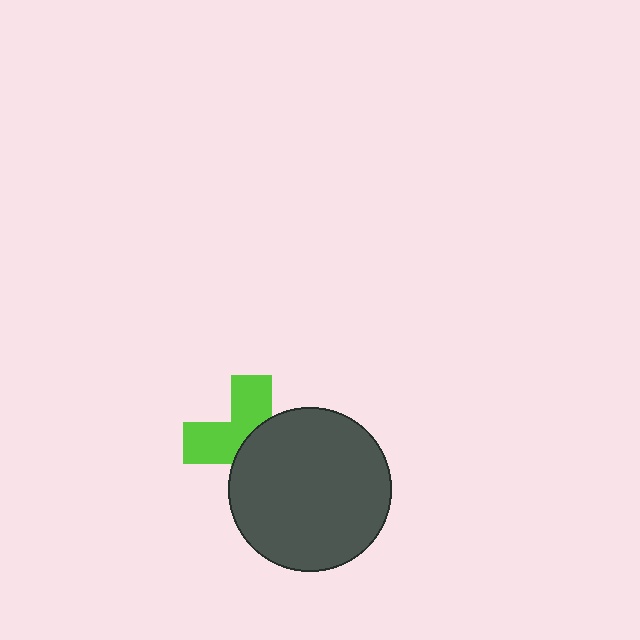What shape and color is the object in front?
The object in front is a dark gray circle.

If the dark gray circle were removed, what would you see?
You would see the complete lime cross.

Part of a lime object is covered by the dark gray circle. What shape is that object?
It is a cross.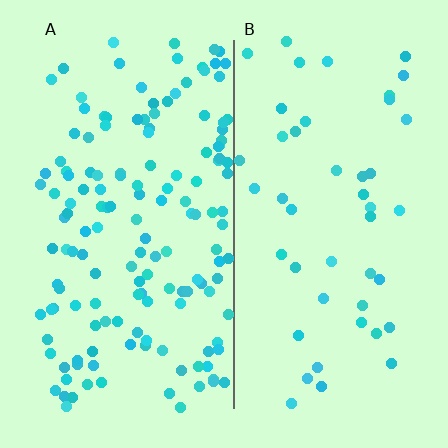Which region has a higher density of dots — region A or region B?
A (the left).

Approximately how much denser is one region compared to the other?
Approximately 3.2× — region A over region B.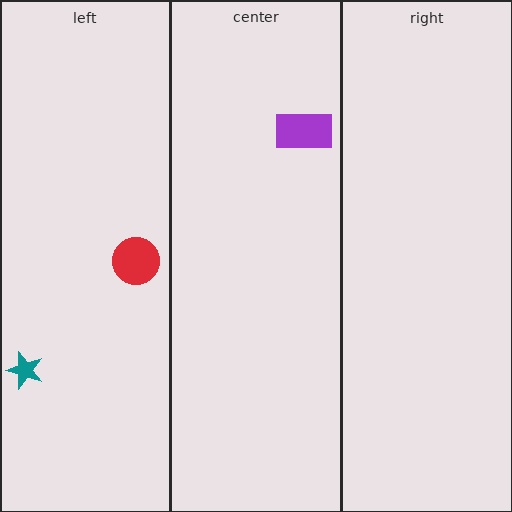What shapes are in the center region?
The purple rectangle.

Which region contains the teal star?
The left region.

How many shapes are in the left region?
2.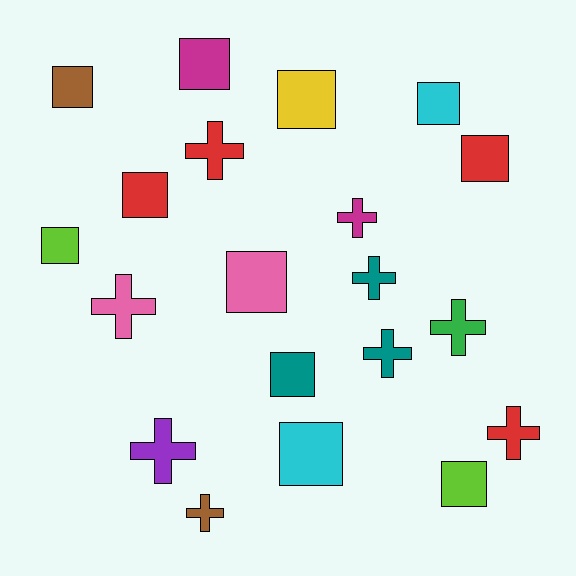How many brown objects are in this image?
There are 2 brown objects.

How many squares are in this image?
There are 11 squares.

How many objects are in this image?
There are 20 objects.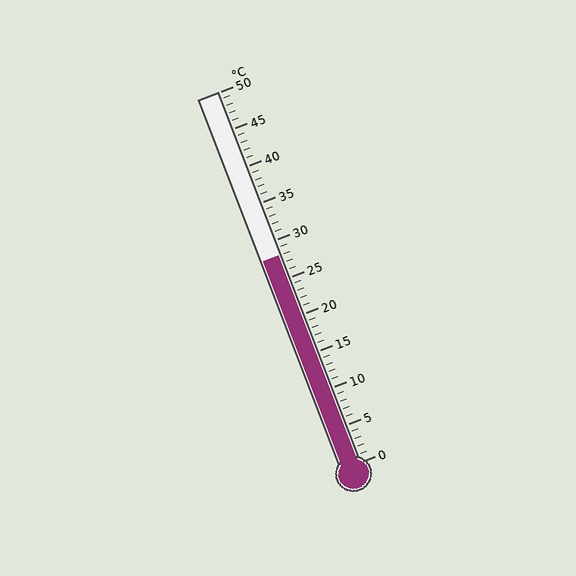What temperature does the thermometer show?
The thermometer shows approximately 28°C.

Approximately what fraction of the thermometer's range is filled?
The thermometer is filled to approximately 55% of its range.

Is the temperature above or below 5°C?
The temperature is above 5°C.